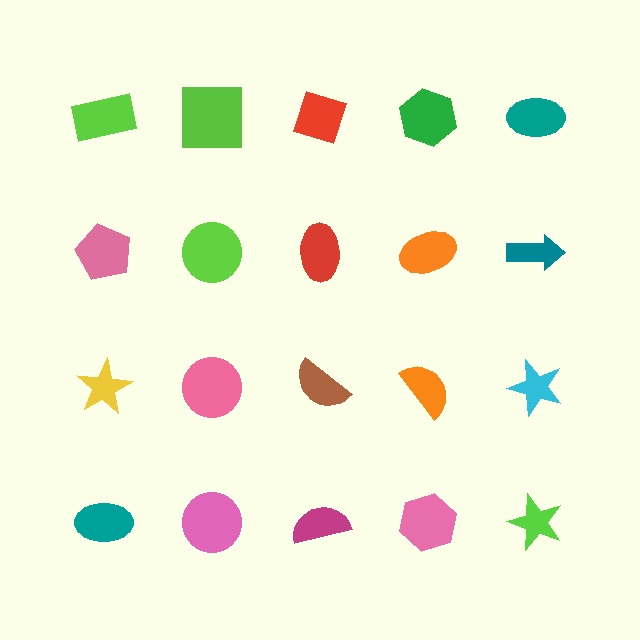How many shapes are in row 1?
5 shapes.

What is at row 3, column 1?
A yellow star.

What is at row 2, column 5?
A teal arrow.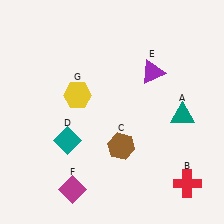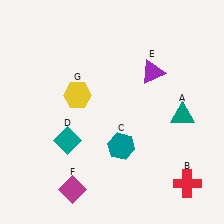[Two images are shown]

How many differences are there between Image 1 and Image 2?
There is 1 difference between the two images.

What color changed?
The hexagon (C) changed from brown in Image 1 to teal in Image 2.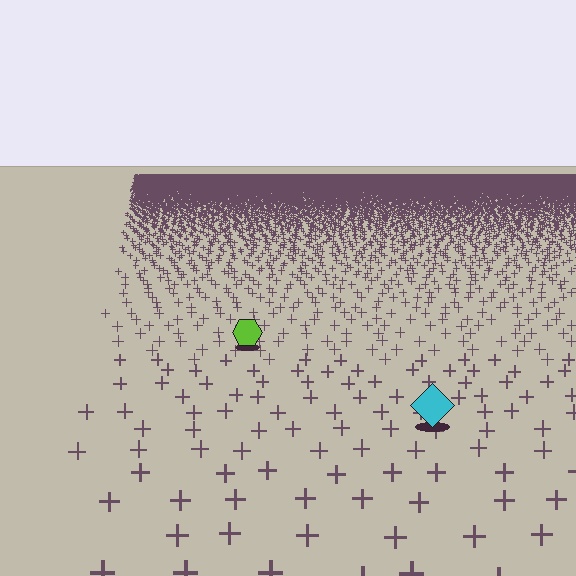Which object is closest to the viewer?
The cyan diamond is closest. The texture marks near it are larger and more spread out.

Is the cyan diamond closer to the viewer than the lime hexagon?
Yes. The cyan diamond is closer — you can tell from the texture gradient: the ground texture is coarser near it.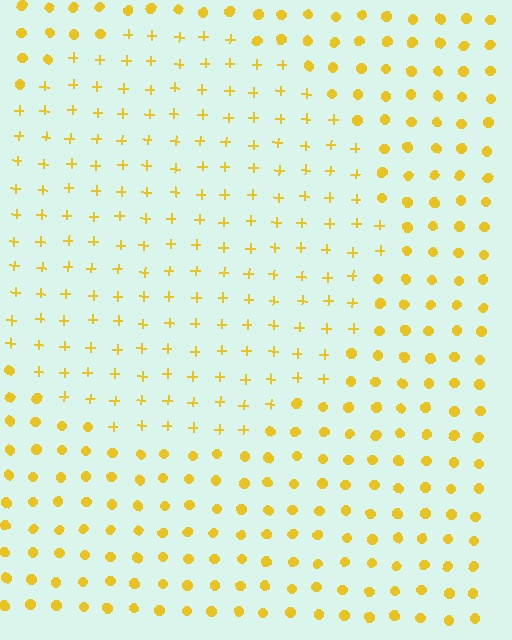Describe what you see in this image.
The image is filled with small yellow elements arranged in a uniform grid. A circle-shaped region contains plus signs, while the surrounding area contains circles. The boundary is defined purely by the change in element shape.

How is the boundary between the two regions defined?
The boundary is defined by a change in element shape: plus signs inside vs. circles outside. All elements share the same color and spacing.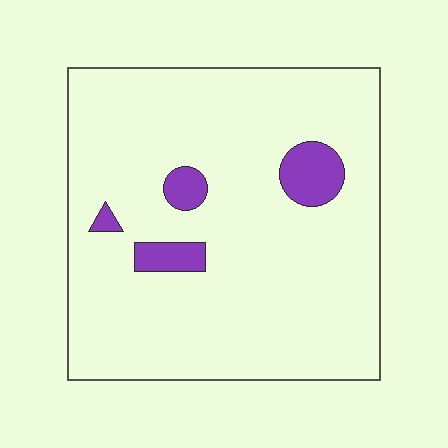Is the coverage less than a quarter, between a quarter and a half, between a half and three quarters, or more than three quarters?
Less than a quarter.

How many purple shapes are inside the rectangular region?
4.